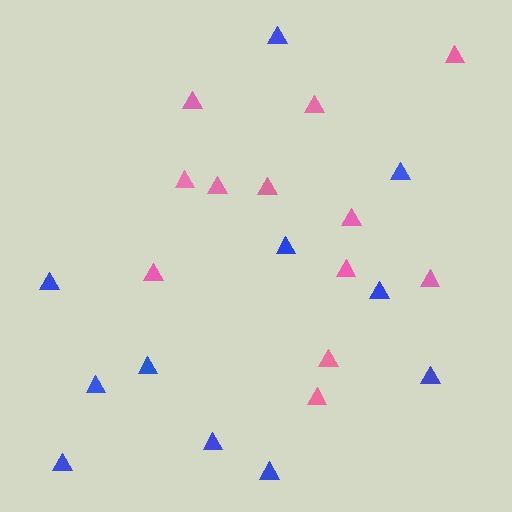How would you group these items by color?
There are 2 groups: one group of blue triangles (11) and one group of pink triangles (12).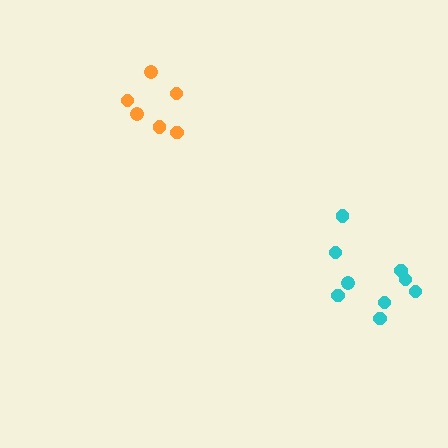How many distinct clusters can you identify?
There are 2 distinct clusters.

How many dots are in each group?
Group 1: 9 dots, Group 2: 6 dots (15 total).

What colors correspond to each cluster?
The clusters are colored: cyan, orange.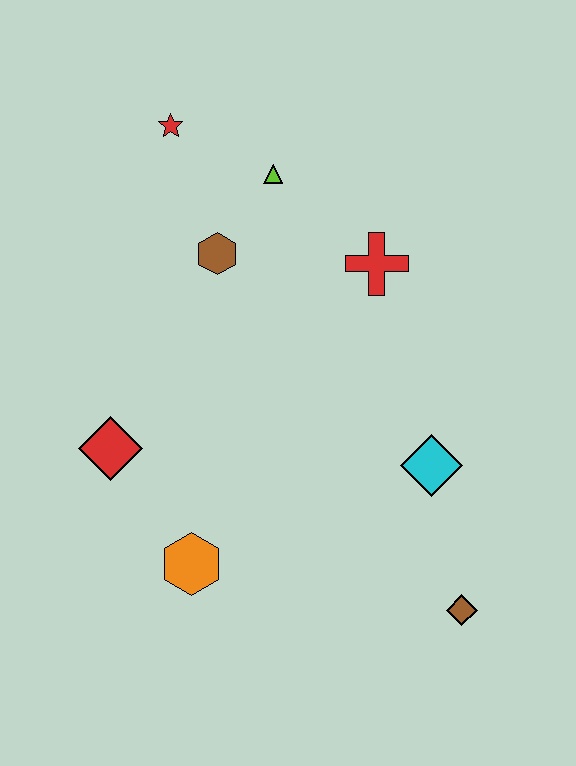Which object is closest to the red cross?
The lime triangle is closest to the red cross.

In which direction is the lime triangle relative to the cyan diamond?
The lime triangle is above the cyan diamond.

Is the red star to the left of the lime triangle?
Yes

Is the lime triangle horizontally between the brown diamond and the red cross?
No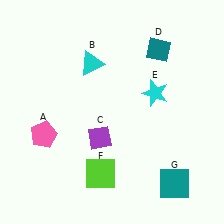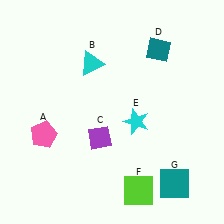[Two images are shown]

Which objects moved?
The objects that moved are: the cyan star (E), the lime square (F).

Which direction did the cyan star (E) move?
The cyan star (E) moved down.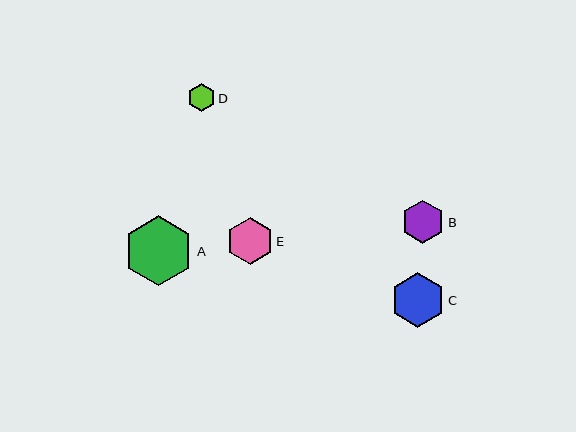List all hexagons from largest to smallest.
From largest to smallest: A, C, E, B, D.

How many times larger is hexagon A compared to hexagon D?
Hexagon A is approximately 2.5 times the size of hexagon D.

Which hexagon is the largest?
Hexagon A is the largest with a size of approximately 70 pixels.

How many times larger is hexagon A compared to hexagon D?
Hexagon A is approximately 2.5 times the size of hexagon D.